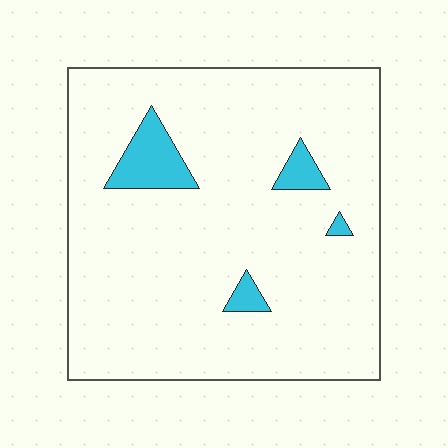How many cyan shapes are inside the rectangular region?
4.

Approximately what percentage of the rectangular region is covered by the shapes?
Approximately 5%.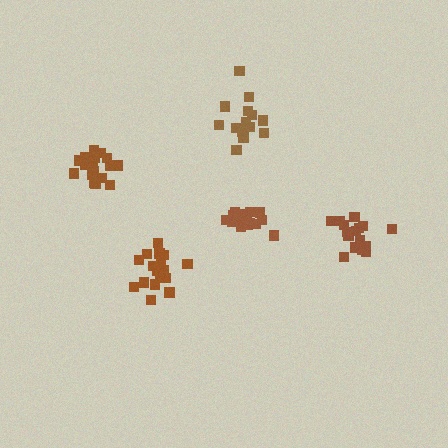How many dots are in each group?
Group 1: 16 dots, Group 2: 14 dots, Group 3: 17 dots, Group 4: 18 dots, Group 5: 15 dots (80 total).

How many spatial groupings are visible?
There are 5 spatial groupings.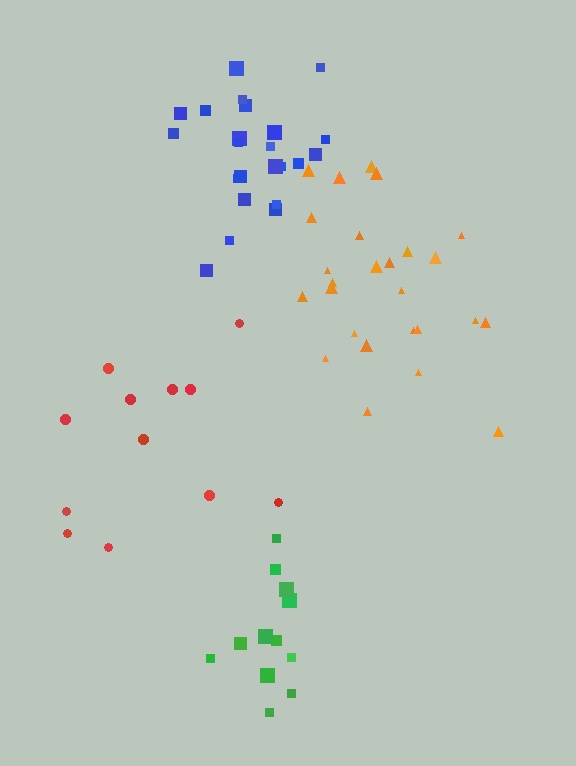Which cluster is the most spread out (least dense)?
Red.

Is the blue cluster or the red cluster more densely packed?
Blue.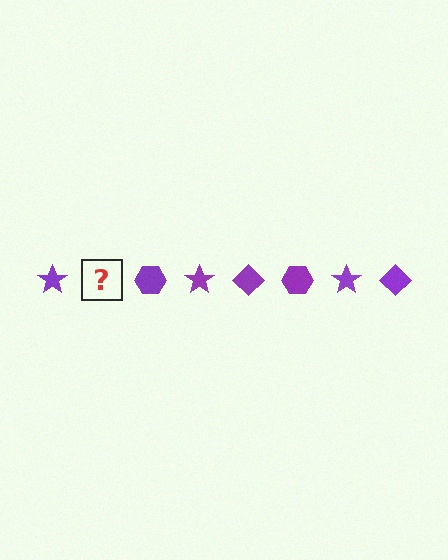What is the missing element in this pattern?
The missing element is a purple diamond.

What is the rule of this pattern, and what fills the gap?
The rule is that the pattern cycles through star, diamond, hexagon shapes in purple. The gap should be filled with a purple diamond.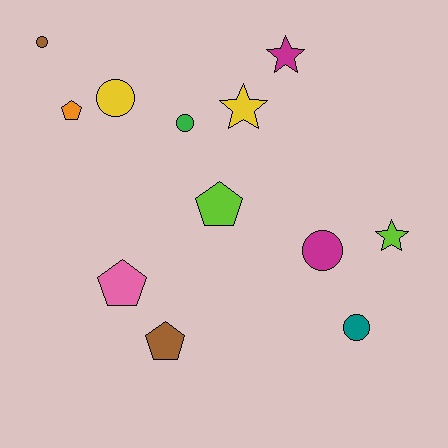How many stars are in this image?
There are 3 stars.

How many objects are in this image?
There are 12 objects.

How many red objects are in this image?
There are no red objects.